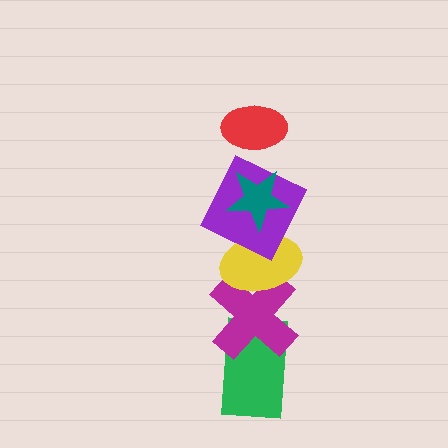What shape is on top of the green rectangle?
The magenta cross is on top of the green rectangle.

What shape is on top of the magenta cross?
The yellow ellipse is on top of the magenta cross.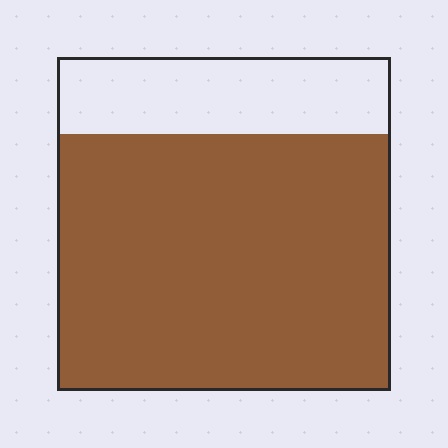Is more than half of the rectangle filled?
Yes.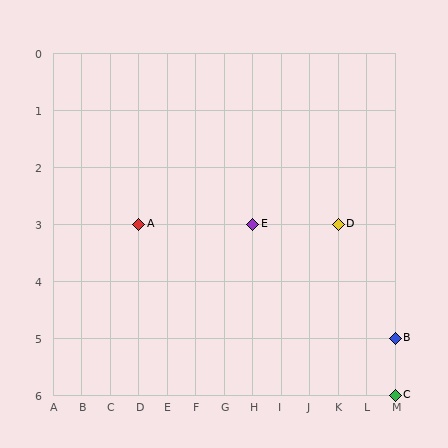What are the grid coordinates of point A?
Point A is at grid coordinates (D, 3).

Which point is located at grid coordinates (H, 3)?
Point E is at (H, 3).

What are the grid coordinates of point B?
Point B is at grid coordinates (M, 5).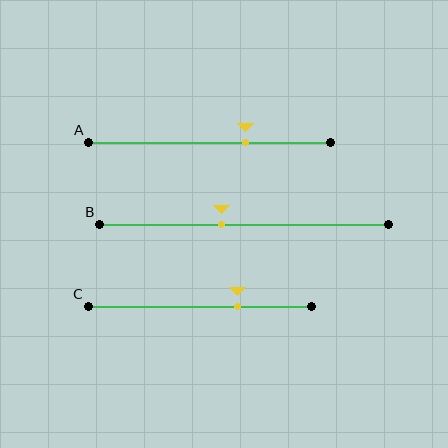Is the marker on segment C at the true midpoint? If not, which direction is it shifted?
No, the marker on segment C is shifted to the right by about 17% of the segment length.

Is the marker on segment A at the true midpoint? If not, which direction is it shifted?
No, the marker on segment A is shifted to the right by about 15% of the segment length.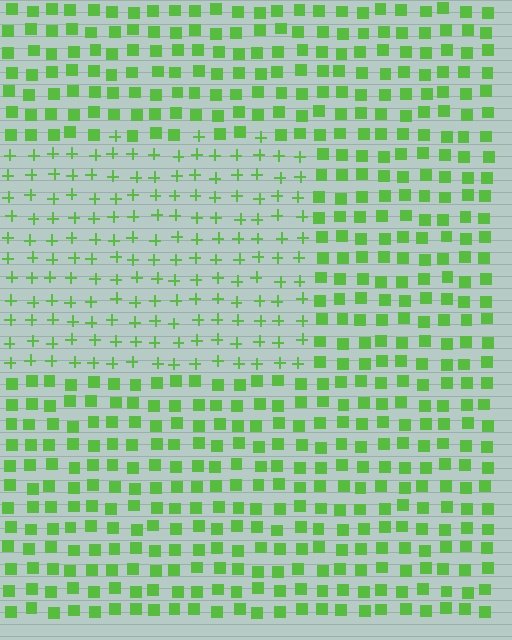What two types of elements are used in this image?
The image uses plus signs inside the rectangle region and squares outside it.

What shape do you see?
I see a rectangle.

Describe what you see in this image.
The image is filled with small lime elements arranged in a uniform grid. A rectangle-shaped region contains plus signs, while the surrounding area contains squares. The boundary is defined purely by the change in element shape.